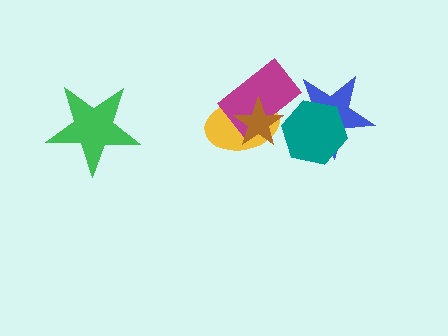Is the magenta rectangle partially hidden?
Yes, it is partially covered by another shape.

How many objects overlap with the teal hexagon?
1 object overlaps with the teal hexagon.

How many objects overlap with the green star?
0 objects overlap with the green star.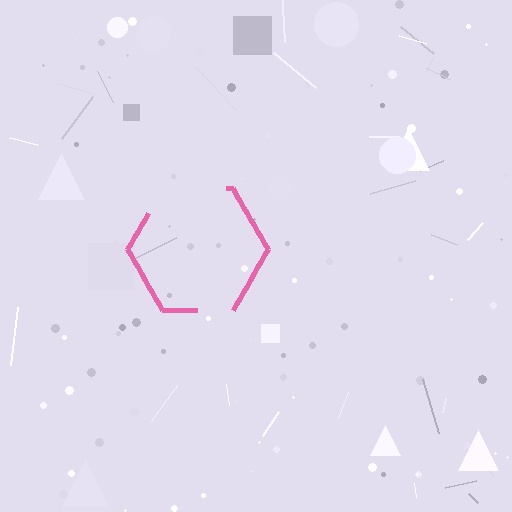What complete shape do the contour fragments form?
The contour fragments form a hexagon.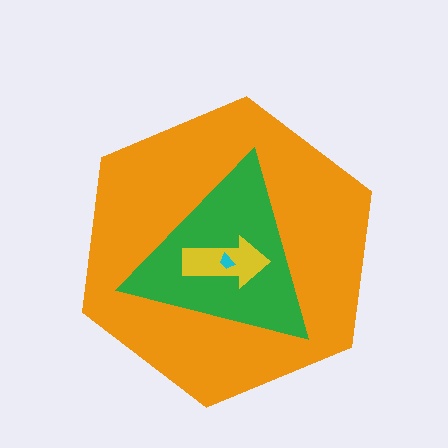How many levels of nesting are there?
4.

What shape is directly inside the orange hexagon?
The green triangle.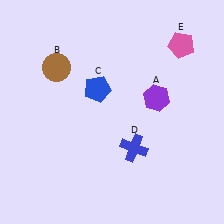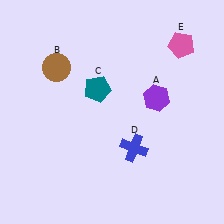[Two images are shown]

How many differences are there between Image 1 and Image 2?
There is 1 difference between the two images.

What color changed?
The pentagon (C) changed from blue in Image 1 to teal in Image 2.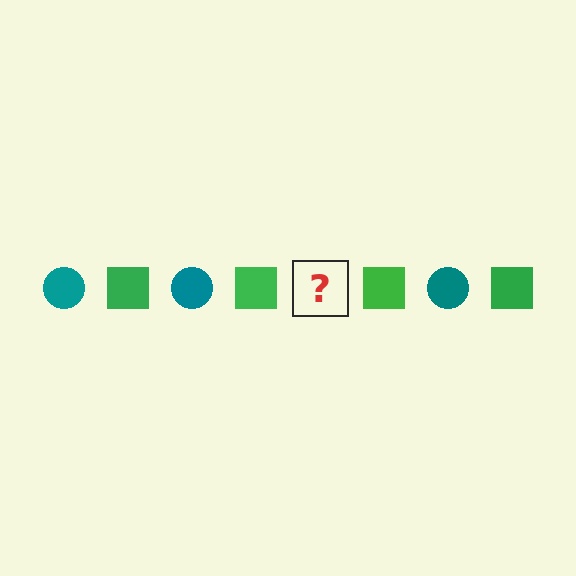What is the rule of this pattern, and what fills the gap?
The rule is that the pattern alternates between teal circle and green square. The gap should be filled with a teal circle.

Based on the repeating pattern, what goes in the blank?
The blank should be a teal circle.